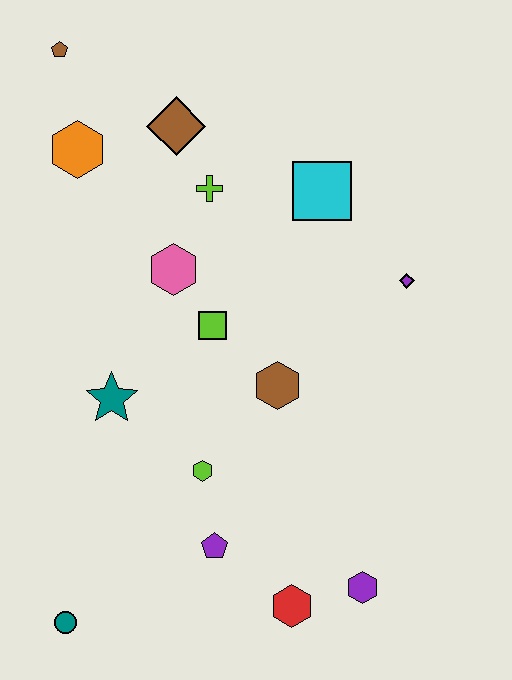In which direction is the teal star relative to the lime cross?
The teal star is below the lime cross.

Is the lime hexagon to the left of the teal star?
No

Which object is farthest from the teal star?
The brown pentagon is farthest from the teal star.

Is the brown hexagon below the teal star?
No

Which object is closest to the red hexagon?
The purple hexagon is closest to the red hexagon.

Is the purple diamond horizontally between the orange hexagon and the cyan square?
No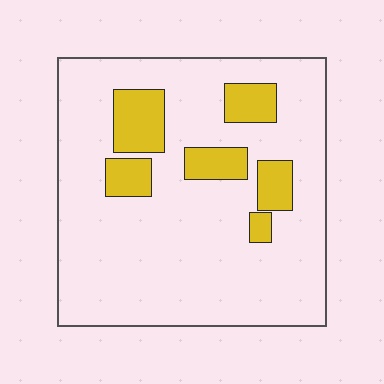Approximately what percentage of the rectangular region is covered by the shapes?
Approximately 15%.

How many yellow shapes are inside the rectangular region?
6.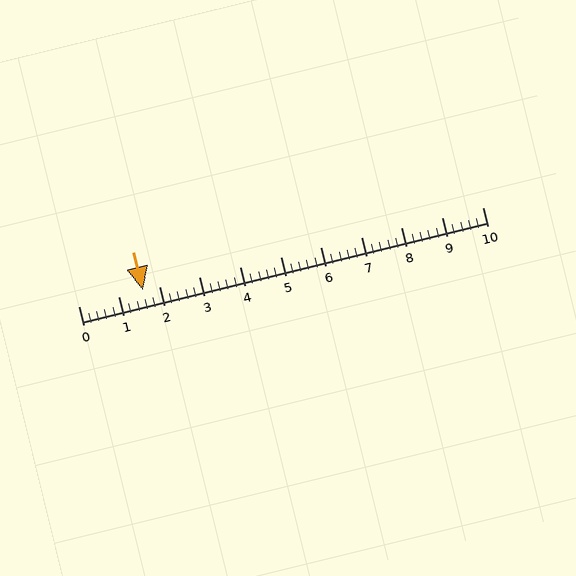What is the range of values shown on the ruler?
The ruler shows values from 0 to 10.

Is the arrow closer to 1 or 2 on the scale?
The arrow is closer to 2.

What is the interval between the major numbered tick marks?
The major tick marks are spaced 1 units apart.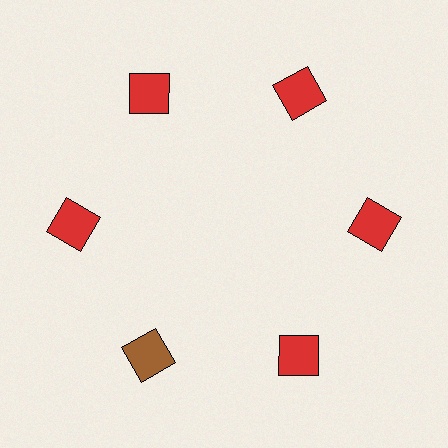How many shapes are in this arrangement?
There are 6 shapes arranged in a ring pattern.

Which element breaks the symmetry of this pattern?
The brown square at roughly the 7 o'clock position breaks the symmetry. All other shapes are red squares.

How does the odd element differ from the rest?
It has a different color: brown instead of red.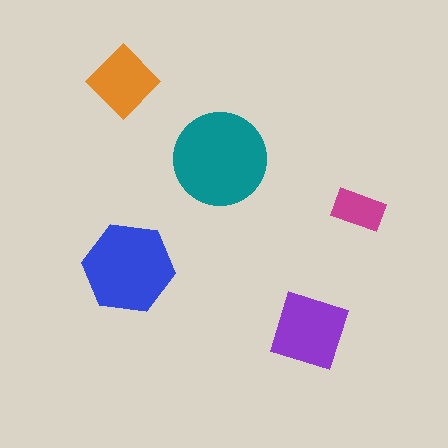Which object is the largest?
The teal circle.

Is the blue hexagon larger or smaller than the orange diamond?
Larger.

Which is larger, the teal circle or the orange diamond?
The teal circle.